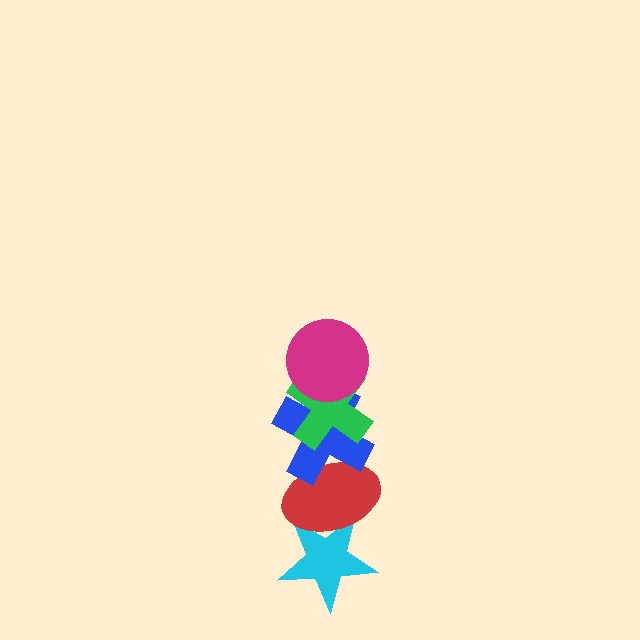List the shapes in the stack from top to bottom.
From top to bottom: the magenta circle, the green cross, the blue cross, the red ellipse, the cyan star.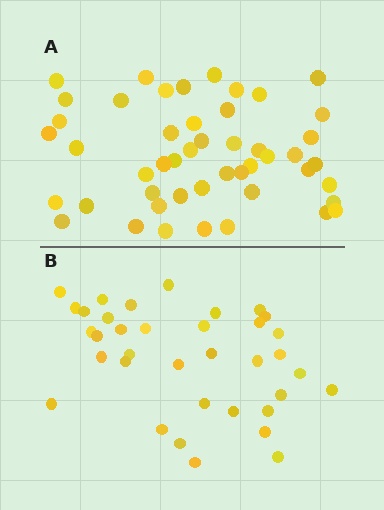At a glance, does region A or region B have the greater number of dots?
Region A (the top region) has more dots.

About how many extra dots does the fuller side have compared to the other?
Region A has roughly 12 or so more dots than region B.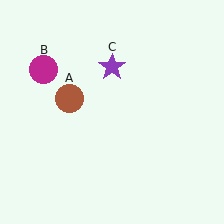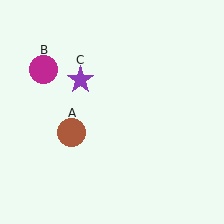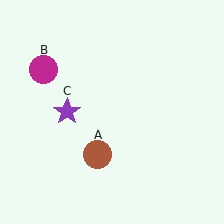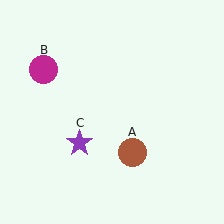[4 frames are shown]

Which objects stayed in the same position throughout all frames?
Magenta circle (object B) remained stationary.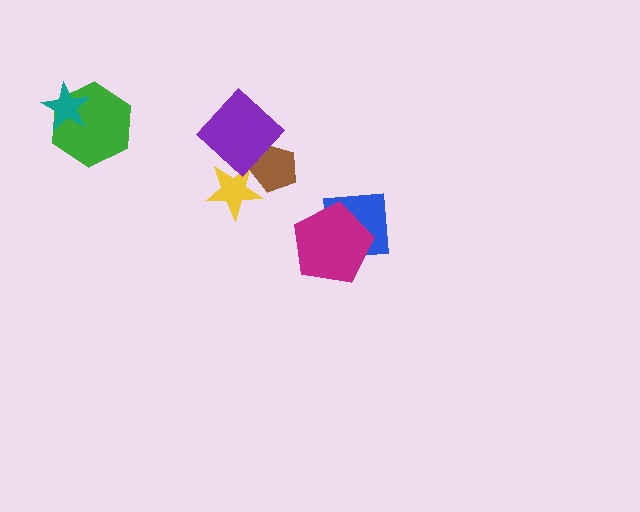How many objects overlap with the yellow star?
2 objects overlap with the yellow star.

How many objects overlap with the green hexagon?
1 object overlaps with the green hexagon.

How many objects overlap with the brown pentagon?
2 objects overlap with the brown pentagon.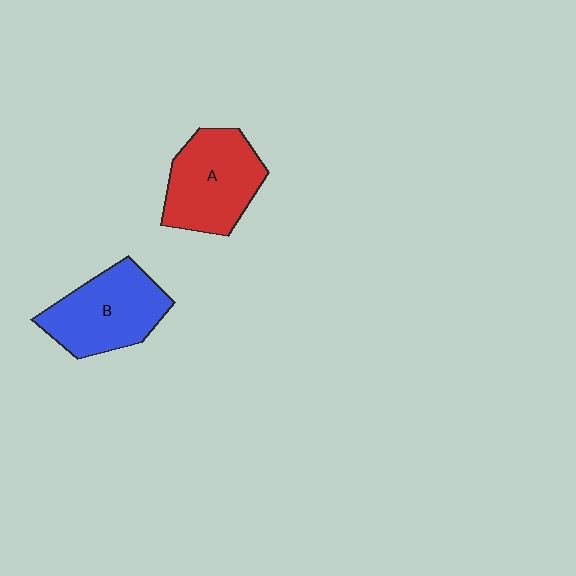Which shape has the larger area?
Shape A (red).